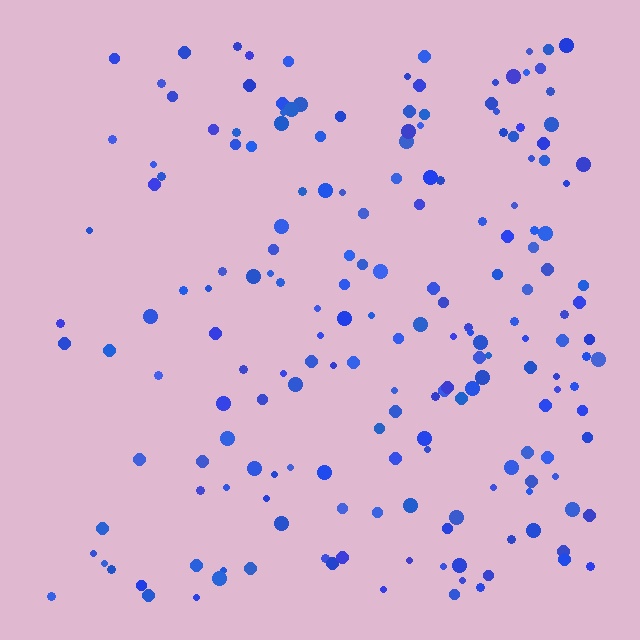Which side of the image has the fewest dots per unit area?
The left.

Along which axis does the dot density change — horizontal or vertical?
Horizontal.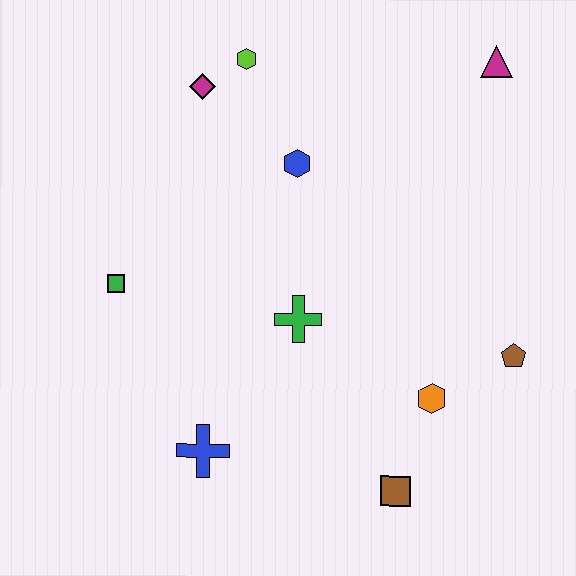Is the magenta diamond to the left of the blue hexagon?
Yes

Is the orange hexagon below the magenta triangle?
Yes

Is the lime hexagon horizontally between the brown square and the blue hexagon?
No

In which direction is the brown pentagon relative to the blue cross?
The brown pentagon is to the right of the blue cross.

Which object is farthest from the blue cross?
The magenta triangle is farthest from the blue cross.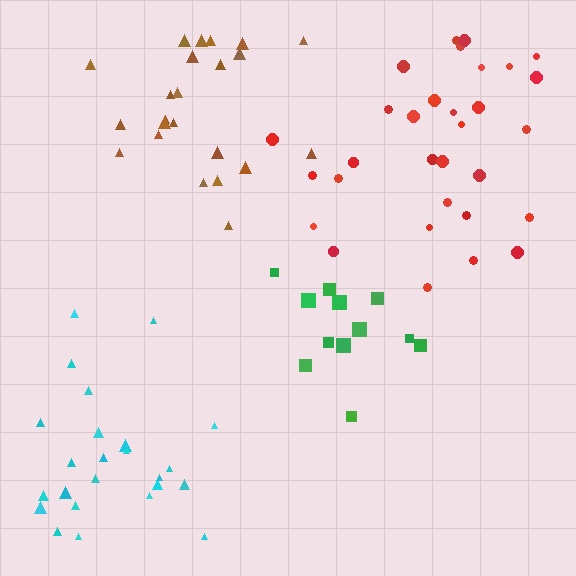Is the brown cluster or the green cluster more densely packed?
Green.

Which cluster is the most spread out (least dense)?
Cyan.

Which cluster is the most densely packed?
Green.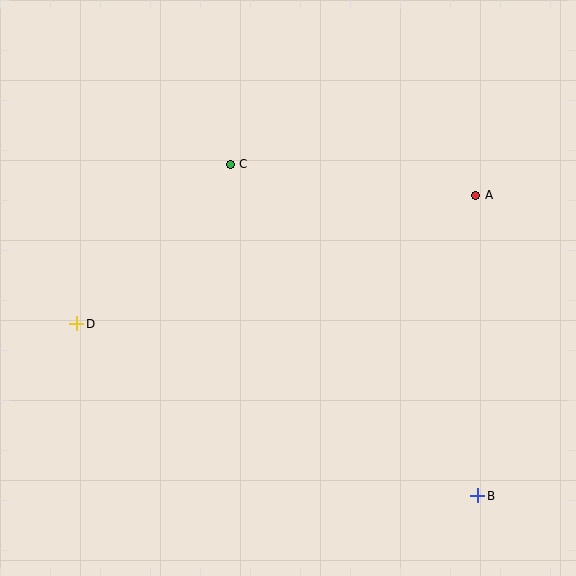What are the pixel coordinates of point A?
Point A is at (476, 195).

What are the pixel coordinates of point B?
Point B is at (478, 496).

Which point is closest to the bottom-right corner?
Point B is closest to the bottom-right corner.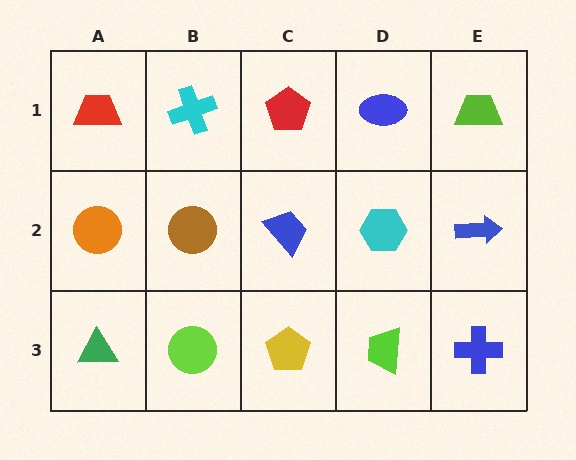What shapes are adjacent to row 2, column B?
A cyan cross (row 1, column B), a lime circle (row 3, column B), an orange circle (row 2, column A), a blue trapezoid (row 2, column C).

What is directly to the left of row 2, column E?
A cyan hexagon.